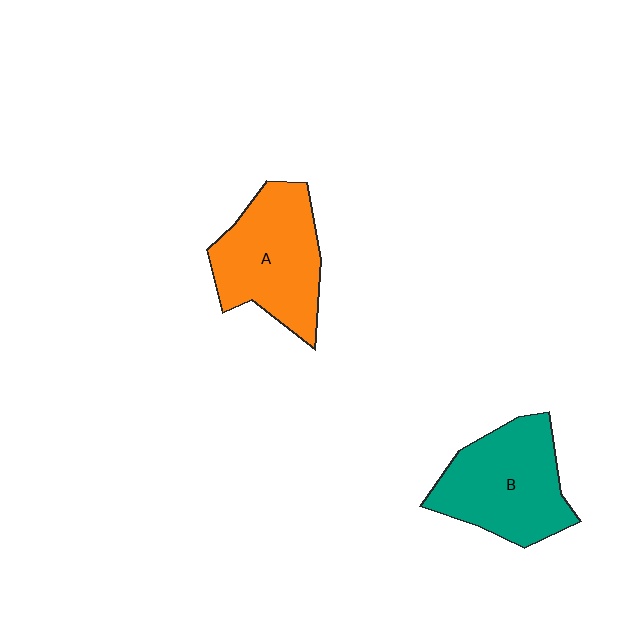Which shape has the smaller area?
Shape A (orange).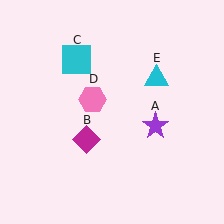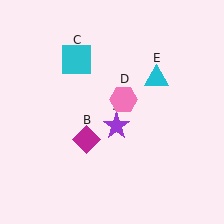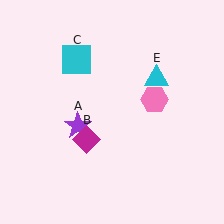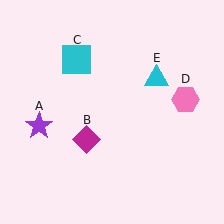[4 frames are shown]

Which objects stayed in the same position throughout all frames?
Magenta diamond (object B) and cyan square (object C) and cyan triangle (object E) remained stationary.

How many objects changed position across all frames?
2 objects changed position: purple star (object A), pink hexagon (object D).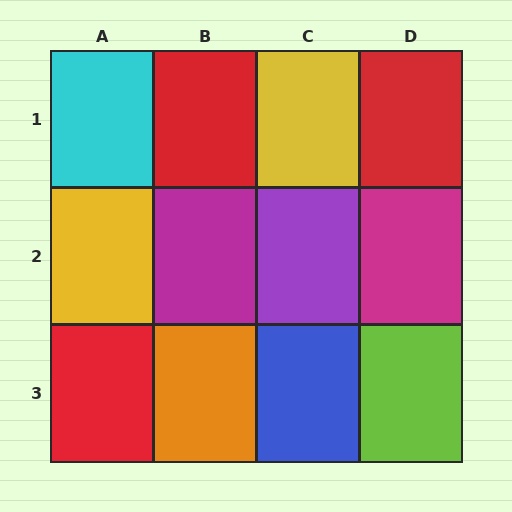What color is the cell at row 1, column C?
Yellow.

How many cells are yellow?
2 cells are yellow.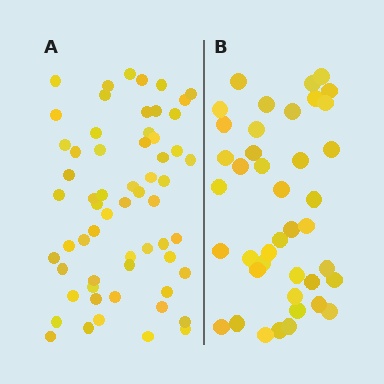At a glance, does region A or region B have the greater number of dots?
Region A (the left region) has more dots.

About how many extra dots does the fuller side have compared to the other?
Region A has approximately 20 more dots than region B.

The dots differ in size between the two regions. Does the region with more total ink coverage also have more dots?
No. Region B has more total ink coverage because its dots are larger, but region A actually contains more individual dots. Total area can be misleading — the number of items is what matters here.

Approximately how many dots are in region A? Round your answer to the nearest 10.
About 60 dots.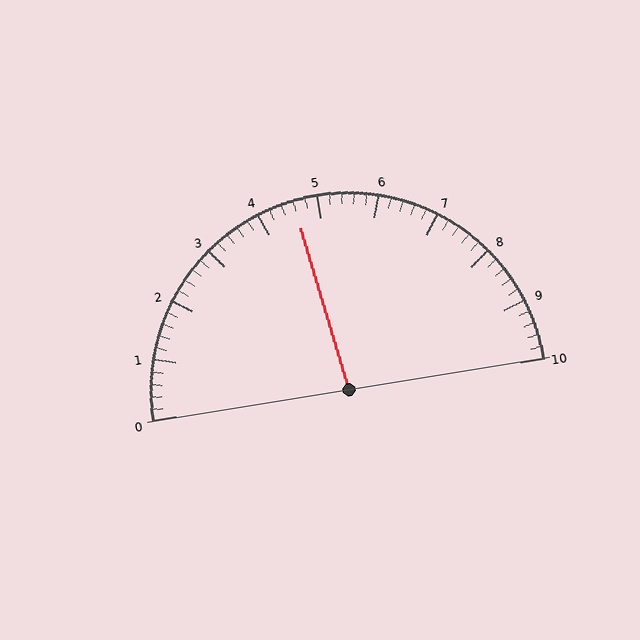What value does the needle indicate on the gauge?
The needle indicates approximately 4.6.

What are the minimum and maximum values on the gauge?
The gauge ranges from 0 to 10.